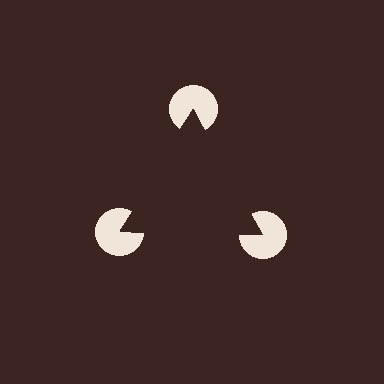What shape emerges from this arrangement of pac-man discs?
An illusory triangle — its edges are inferred from the aligned wedge cuts in the pac-man discs, not physically drawn.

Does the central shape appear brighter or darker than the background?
It typically appears slightly darker than the background, even though no actual brightness change is drawn.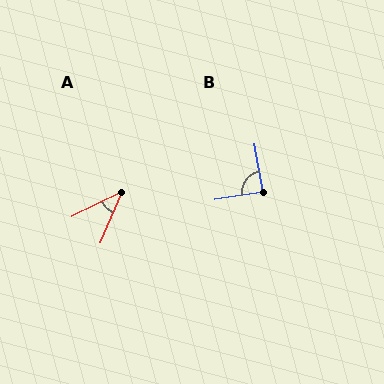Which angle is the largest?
B, at approximately 88 degrees.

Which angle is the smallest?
A, at approximately 40 degrees.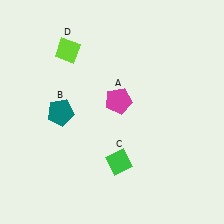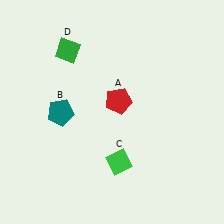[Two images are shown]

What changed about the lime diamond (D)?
In Image 1, D is lime. In Image 2, it changed to green.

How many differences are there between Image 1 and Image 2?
There are 2 differences between the two images.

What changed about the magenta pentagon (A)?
In Image 1, A is magenta. In Image 2, it changed to red.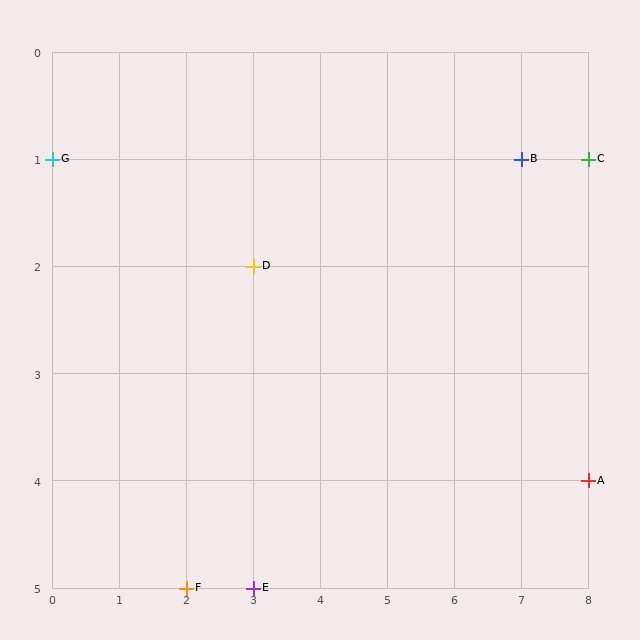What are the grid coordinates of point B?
Point B is at grid coordinates (7, 1).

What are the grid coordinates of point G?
Point G is at grid coordinates (0, 1).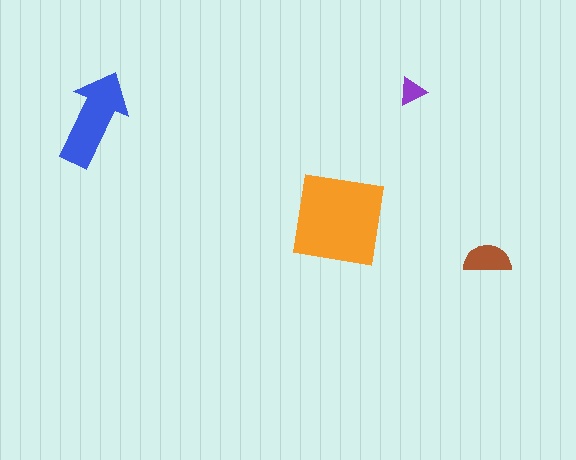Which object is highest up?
The purple triangle is topmost.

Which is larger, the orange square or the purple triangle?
The orange square.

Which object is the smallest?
The purple triangle.